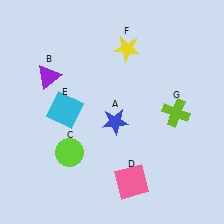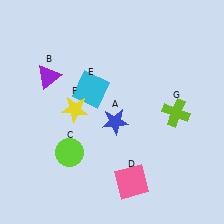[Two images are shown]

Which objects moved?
The objects that moved are: the cyan square (E), the yellow star (F).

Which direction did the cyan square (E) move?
The cyan square (E) moved right.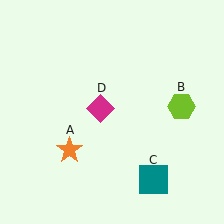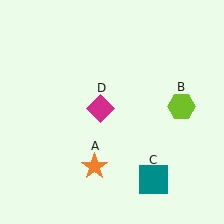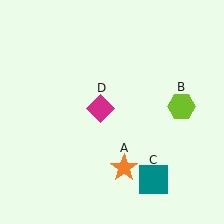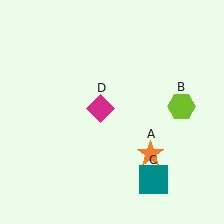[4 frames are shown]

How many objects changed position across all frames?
1 object changed position: orange star (object A).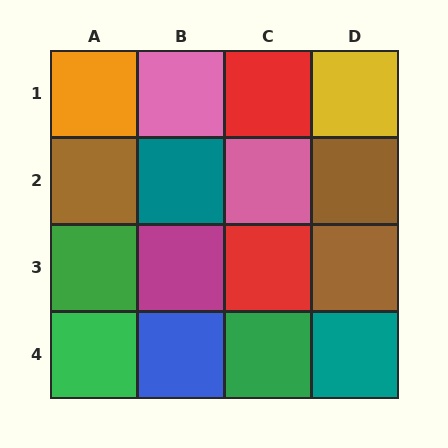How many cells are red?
2 cells are red.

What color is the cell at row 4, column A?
Green.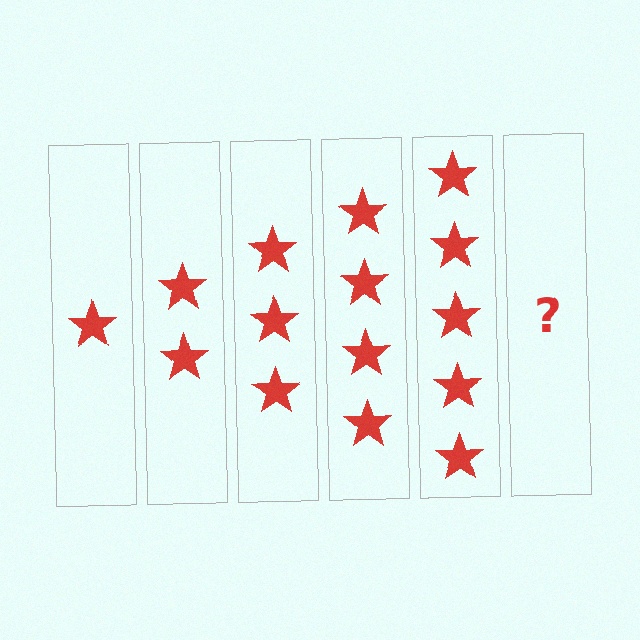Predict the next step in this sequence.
The next step is 6 stars.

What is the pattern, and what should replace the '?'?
The pattern is that each step adds one more star. The '?' should be 6 stars.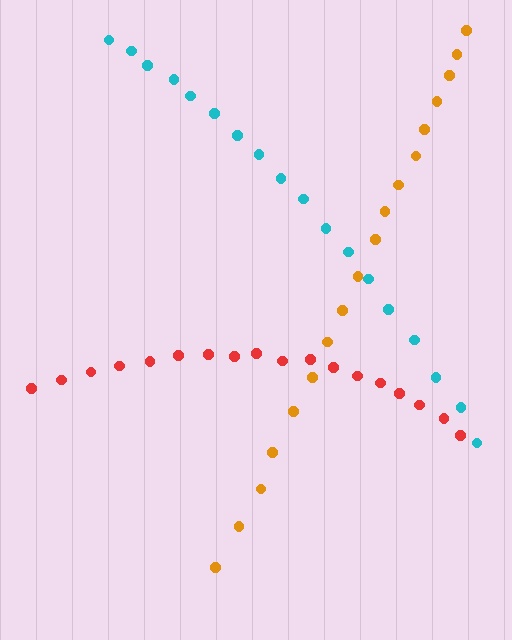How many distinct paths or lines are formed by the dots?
There are 3 distinct paths.